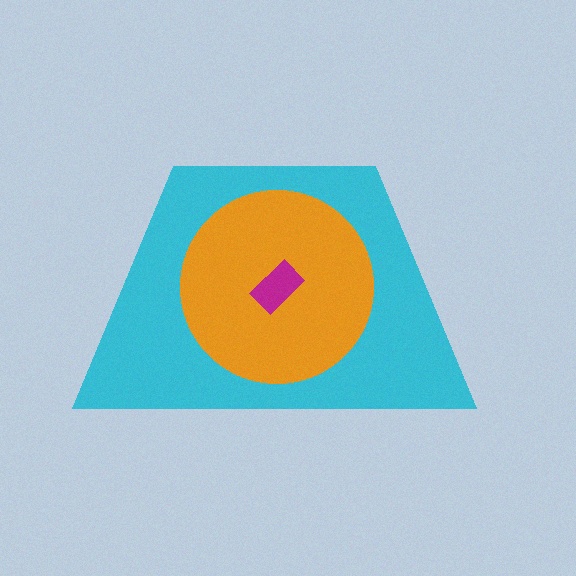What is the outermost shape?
The cyan trapezoid.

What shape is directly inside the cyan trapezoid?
The orange circle.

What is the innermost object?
The magenta rectangle.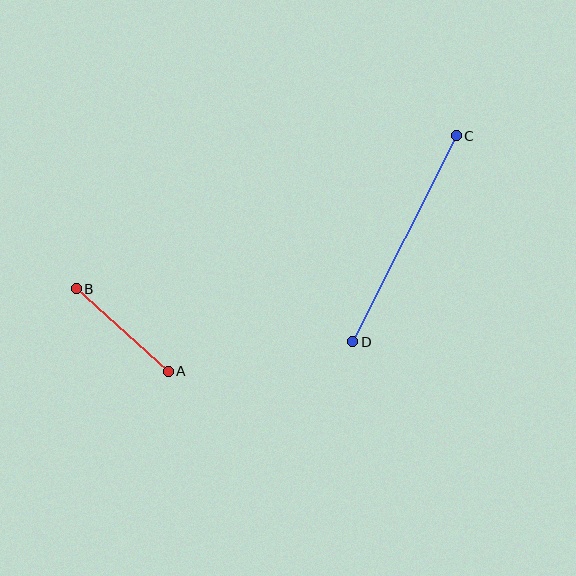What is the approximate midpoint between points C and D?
The midpoint is at approximately (405, 239) pixels.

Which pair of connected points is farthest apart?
Points C and D are farthest apart.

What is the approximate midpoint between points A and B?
The midpoint is at approximately (122, 330) pixels.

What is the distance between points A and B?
The distance is approximately 124 pixels.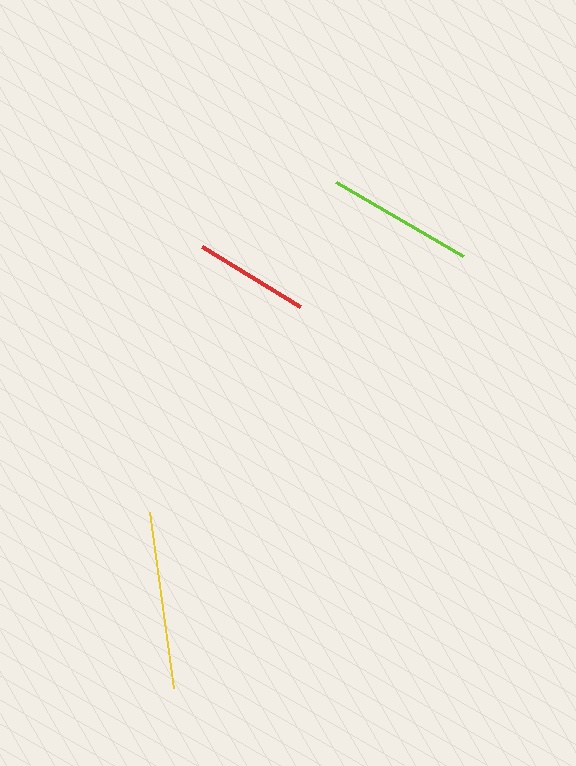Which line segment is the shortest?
The red line is the shortest at approximately 114 pixels.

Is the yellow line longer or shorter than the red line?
The yellow line is longer than the red line.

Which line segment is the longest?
The yellow line is the longest at approximately 178 pixels.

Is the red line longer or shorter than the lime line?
The lime line is longer than the red line.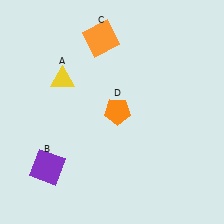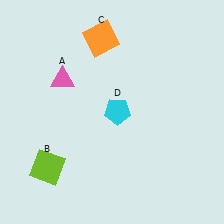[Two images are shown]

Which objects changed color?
A changed from yellow to pink. B changed from purple to lime. D changed from orange to cyan.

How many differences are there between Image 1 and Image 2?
There are 3 differences between the two images.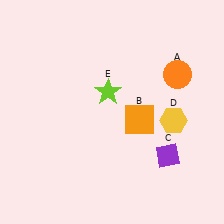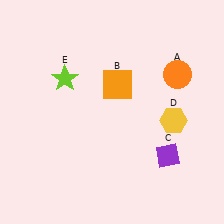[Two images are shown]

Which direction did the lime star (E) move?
The lime star (E) moved left.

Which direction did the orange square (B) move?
The orange square (B) moved up.